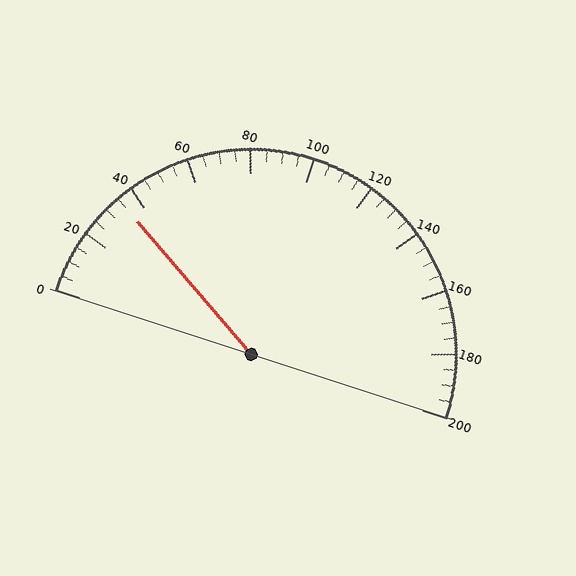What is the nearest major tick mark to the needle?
The nearest major tick mark is 40.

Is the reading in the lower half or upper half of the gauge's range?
The reading is in the lower half of the range (0 to 200).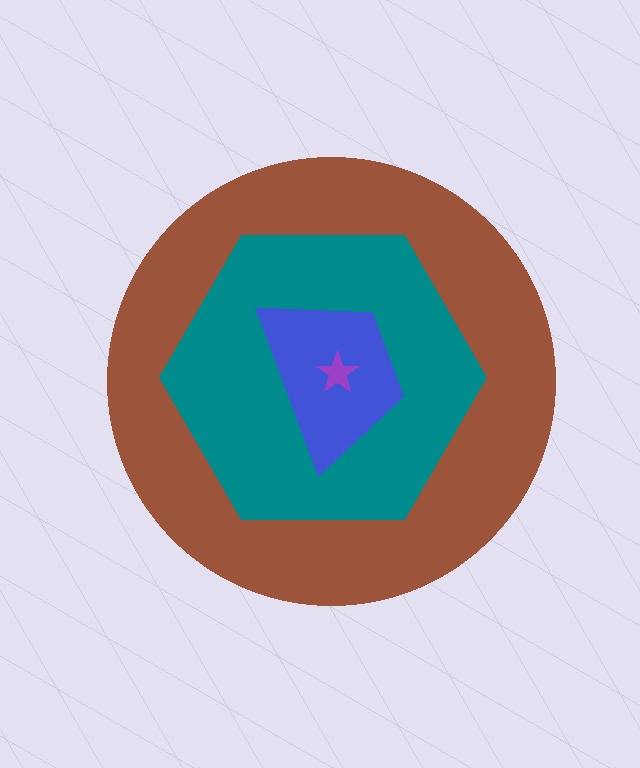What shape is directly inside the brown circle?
The teal hexagon.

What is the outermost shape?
The brown circle.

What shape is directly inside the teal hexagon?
The blue trapezoid.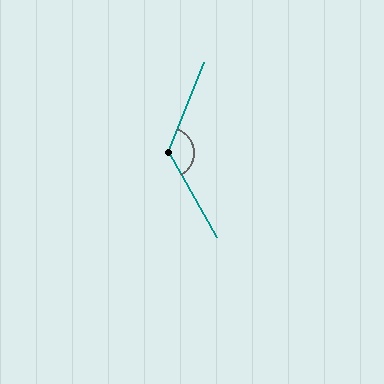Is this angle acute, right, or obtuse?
It is obtuse.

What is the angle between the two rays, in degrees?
Approximately 129 degrees.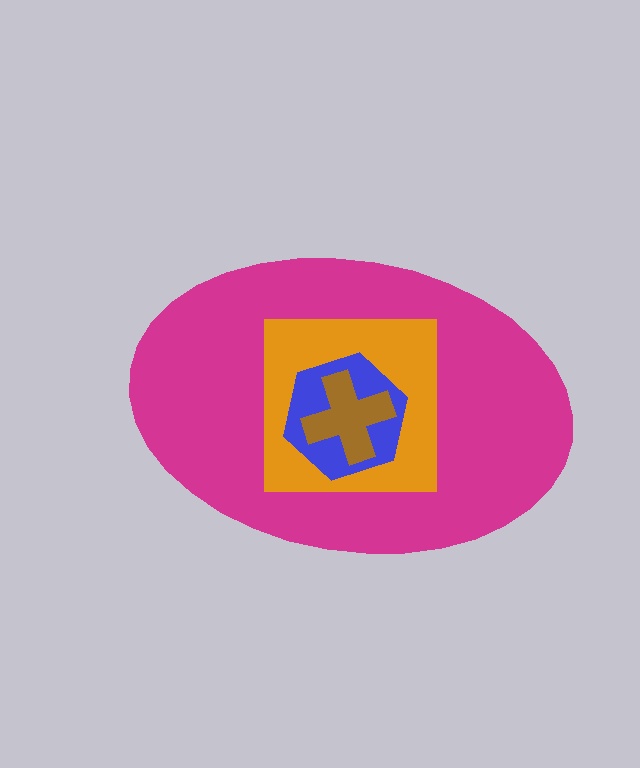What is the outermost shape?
The magenta ellipse.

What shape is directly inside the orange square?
The blue hexagon.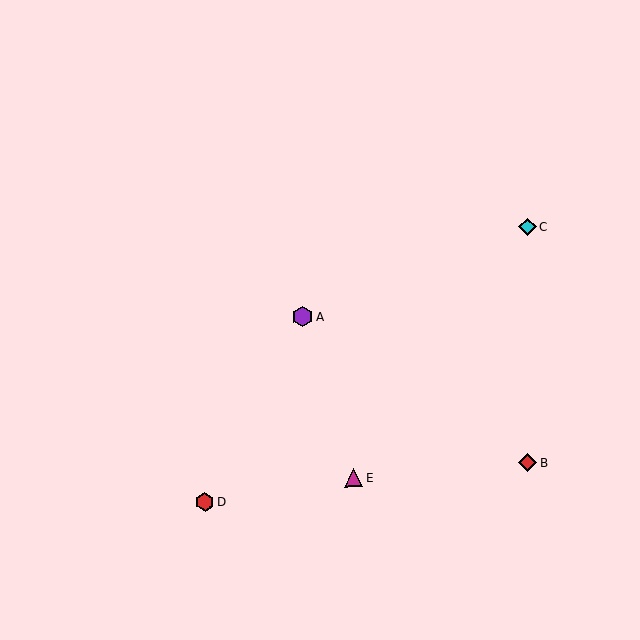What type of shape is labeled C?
Shape C is a cyan diamond.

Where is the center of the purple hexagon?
The center of the purple hexagon is at (302, 317).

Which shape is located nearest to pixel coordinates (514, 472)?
The red diamond (labeled B) at (527, 463) is nearest to that location.